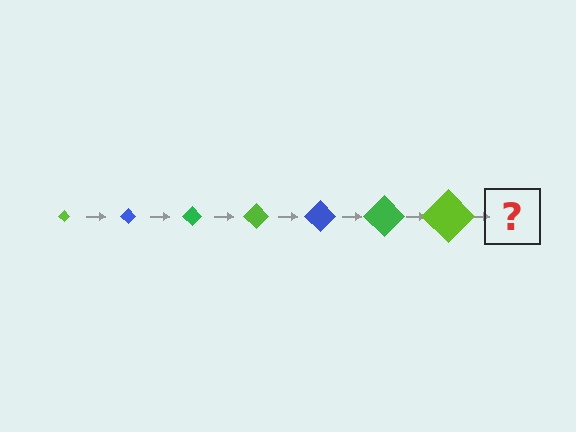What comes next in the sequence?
The next element should be a blue diamond, larger than the previous one.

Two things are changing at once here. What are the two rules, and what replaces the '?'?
The two rules are that the diamond grows larger each step and the color cycles through lime, blue, and green. The '?' should be a blue diamond, larger than the previous one.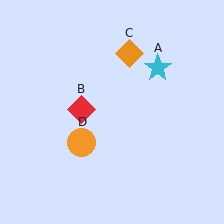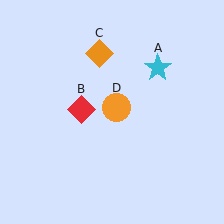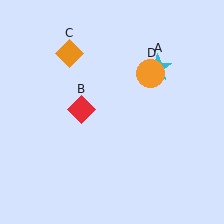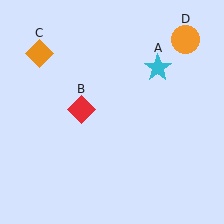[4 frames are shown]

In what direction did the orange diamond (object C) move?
The orange diamond (object C) moved left.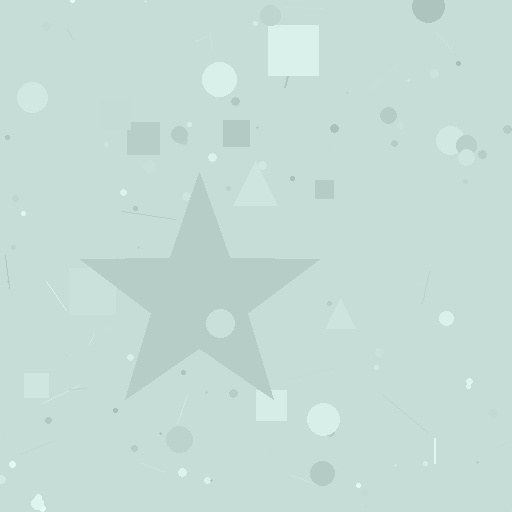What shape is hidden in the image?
A star is hidden in the image.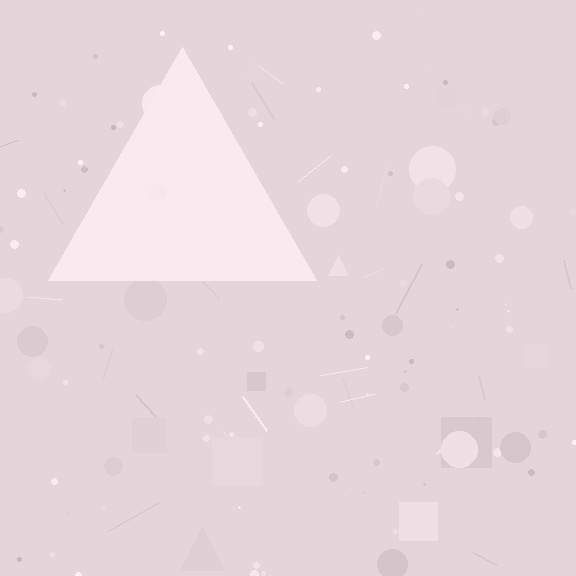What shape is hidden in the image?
A triangle is hidden in the image.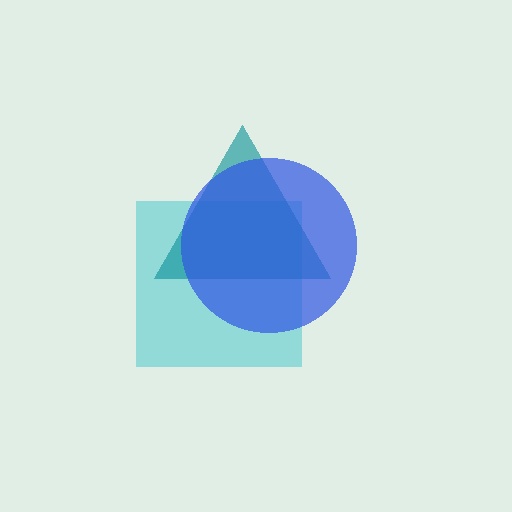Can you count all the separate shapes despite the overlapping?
Yes, there are 3 separate shapes.